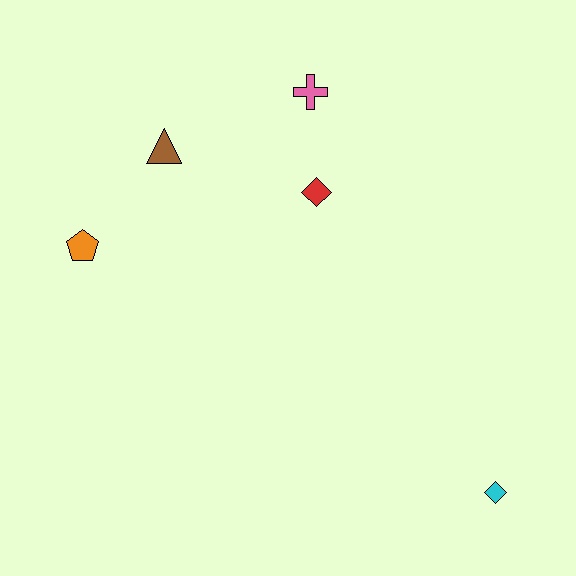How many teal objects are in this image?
There are no teal objects.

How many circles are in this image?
There are no circles.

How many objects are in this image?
There are 5 objects.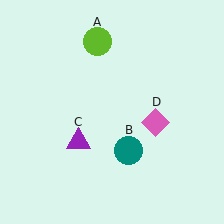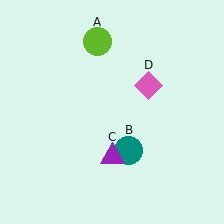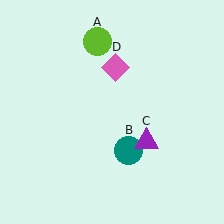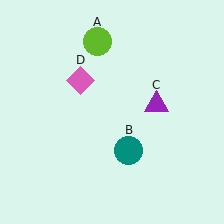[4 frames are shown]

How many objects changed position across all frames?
2 objects changed position: purple triangle (object C), pink diamond (object D).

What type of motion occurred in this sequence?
The purple triangle (object C), pink diamond (object D) rotated counterclockwise around the center of the scene.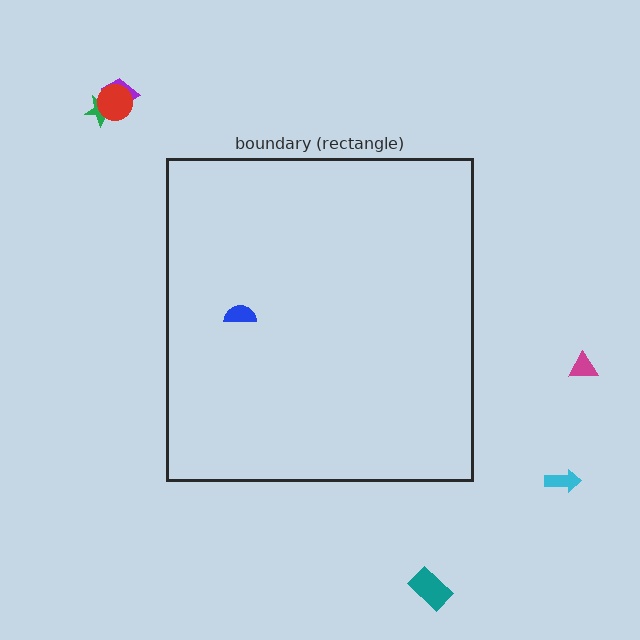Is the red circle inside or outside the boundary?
Outside.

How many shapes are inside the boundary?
1 inside, 6 outside.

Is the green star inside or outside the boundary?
Outside.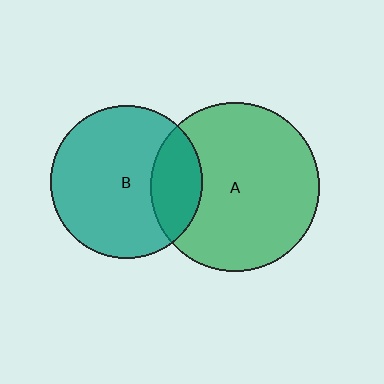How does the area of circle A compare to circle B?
Approximately 1.2 times.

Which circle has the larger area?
Circle A (green).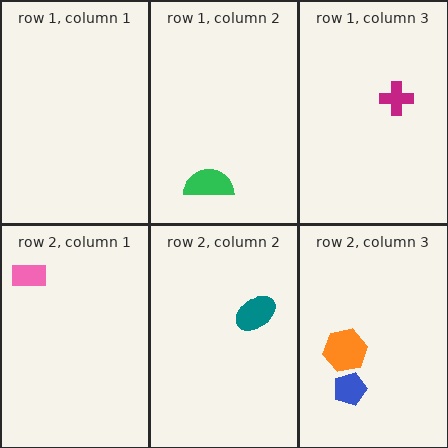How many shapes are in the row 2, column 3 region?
2.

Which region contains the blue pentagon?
The row 2, column 3 region.